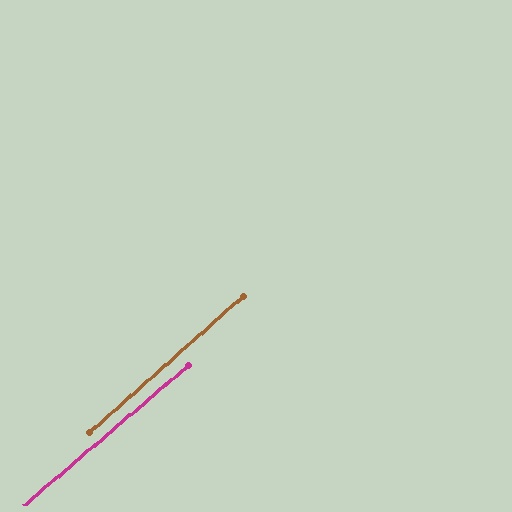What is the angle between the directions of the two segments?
Approximately 1 degree.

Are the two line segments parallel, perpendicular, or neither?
Parallel — their directions differ by only 1.2°.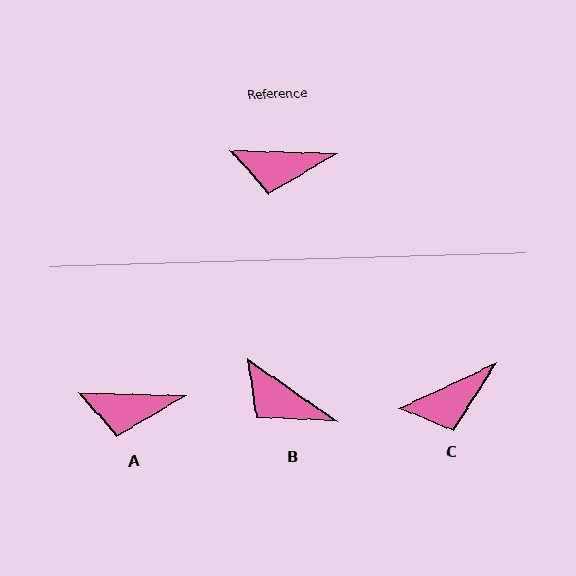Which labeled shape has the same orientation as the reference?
A.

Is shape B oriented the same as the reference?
No, it is off by about 33 degrees.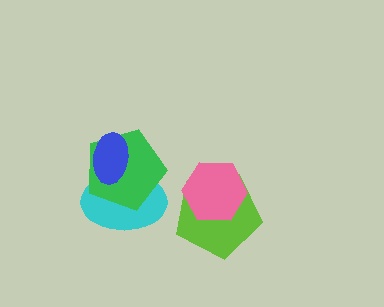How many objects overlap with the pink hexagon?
1 object overlaps with the pink hexagon.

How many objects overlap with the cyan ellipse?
2 objects overlap with the cyan ellipse.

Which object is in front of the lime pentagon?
The pink hexagon is in front of the lime pentagon.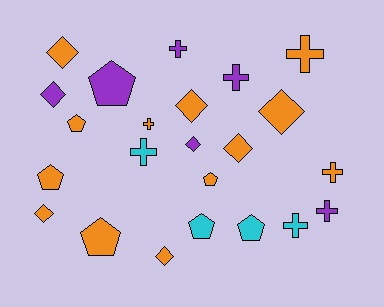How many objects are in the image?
There are 23 objects.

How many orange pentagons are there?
There are 4 orange pentagons.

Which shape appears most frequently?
Diamond, with 8 objects.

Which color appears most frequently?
Orange, with 13 objects.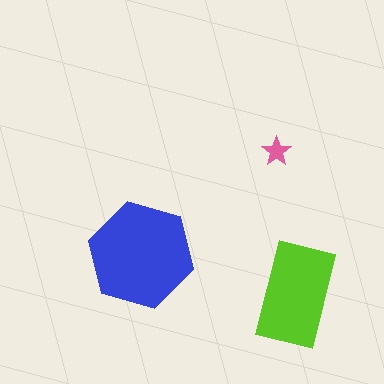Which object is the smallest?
The pink star.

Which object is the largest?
The blue hexagon.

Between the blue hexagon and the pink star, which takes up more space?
The blue hexagon.